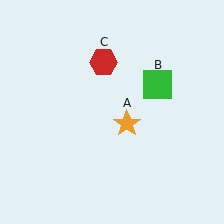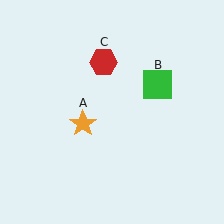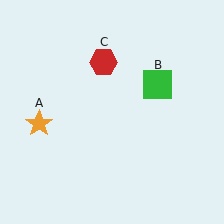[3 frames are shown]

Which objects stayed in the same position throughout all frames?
Green square (object B) and red hexagon (object C) remained stationary.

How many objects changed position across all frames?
1 object changed position: orange star (object A).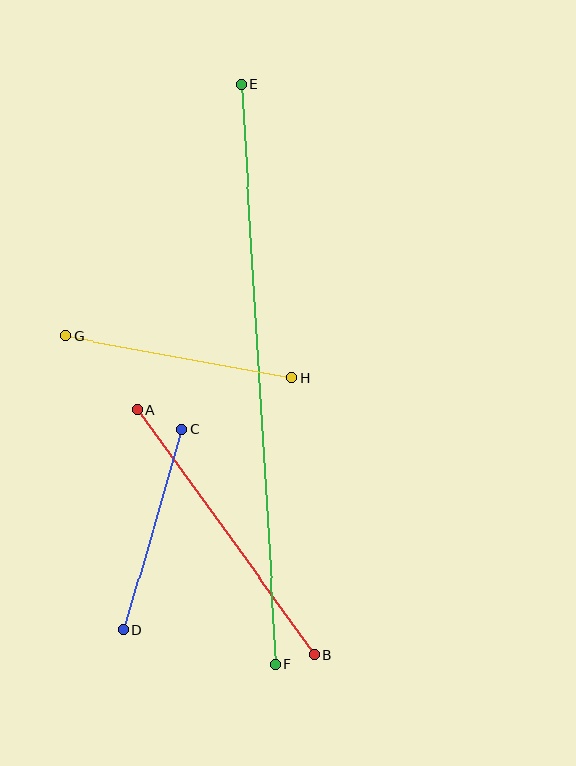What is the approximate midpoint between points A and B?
The midpoint is at approximately (226, 532) pixels.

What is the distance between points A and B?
The distance is approximately 303 pixels.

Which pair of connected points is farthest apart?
Points E and F are farthest apart.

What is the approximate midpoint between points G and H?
The midpoint is at approximately (179, 357) pixels.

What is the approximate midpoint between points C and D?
The midpoint is at approximately (153, 529) pixels.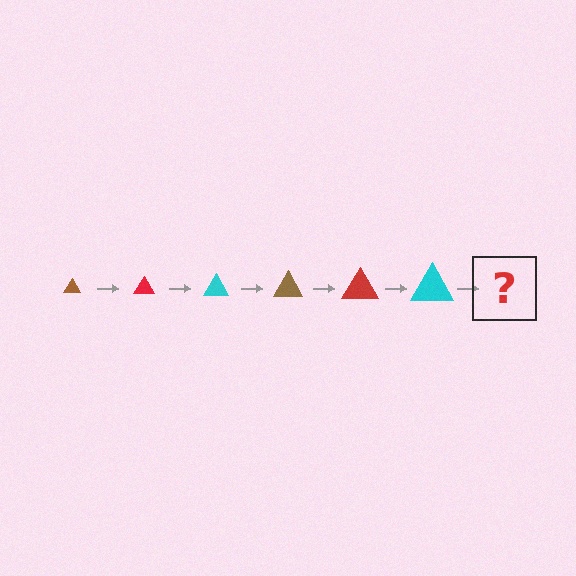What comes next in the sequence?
The next element should be a brown triangle, larger than the previous one.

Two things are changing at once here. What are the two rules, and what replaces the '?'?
The two rules are that the triangle grows larger each step and the color cycles through brown, red, and cyan. The '?' should be a brown triangle, larger than the previous one.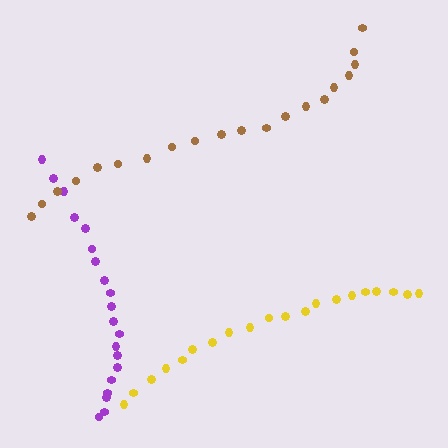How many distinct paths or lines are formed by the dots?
There are 3 distinct paths.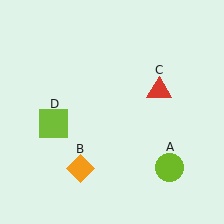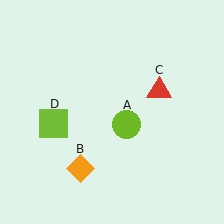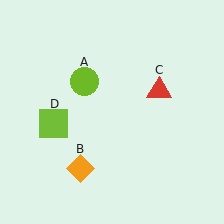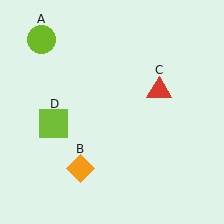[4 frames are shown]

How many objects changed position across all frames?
1 object changed position: lime circle (object A).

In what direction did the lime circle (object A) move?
The lime circle (object A) moved up and to the left.